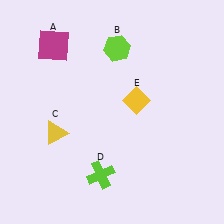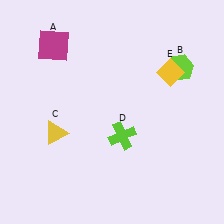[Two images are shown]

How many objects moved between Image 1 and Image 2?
3 objects moved between the two images.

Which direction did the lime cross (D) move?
The lime cross (D) moved up.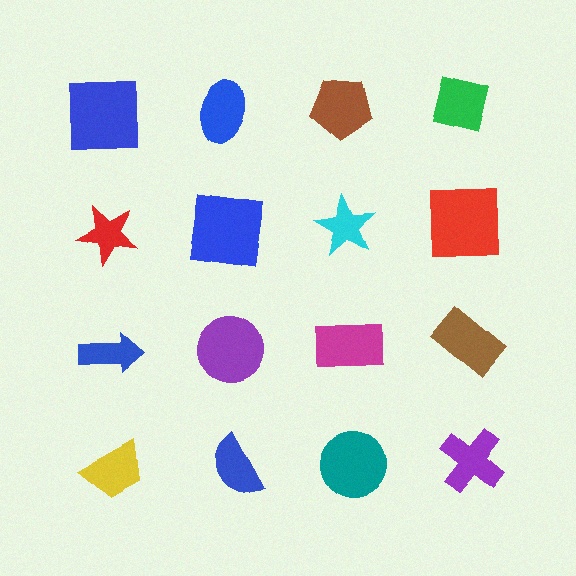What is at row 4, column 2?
A blue semicircle.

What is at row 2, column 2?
A blue square.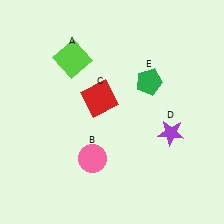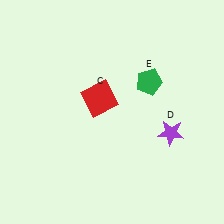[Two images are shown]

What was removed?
The lime square (A), the pink circle (B) were removed in Image 2.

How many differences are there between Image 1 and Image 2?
There are 2 differences between the two images.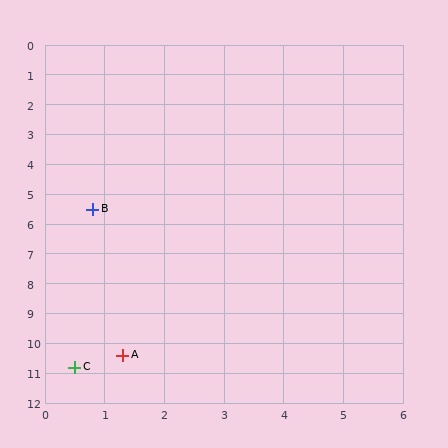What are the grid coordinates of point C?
Point C is at approximately (0.5, 10.8).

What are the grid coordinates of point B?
Point B is at approximately (0.8, 5.5).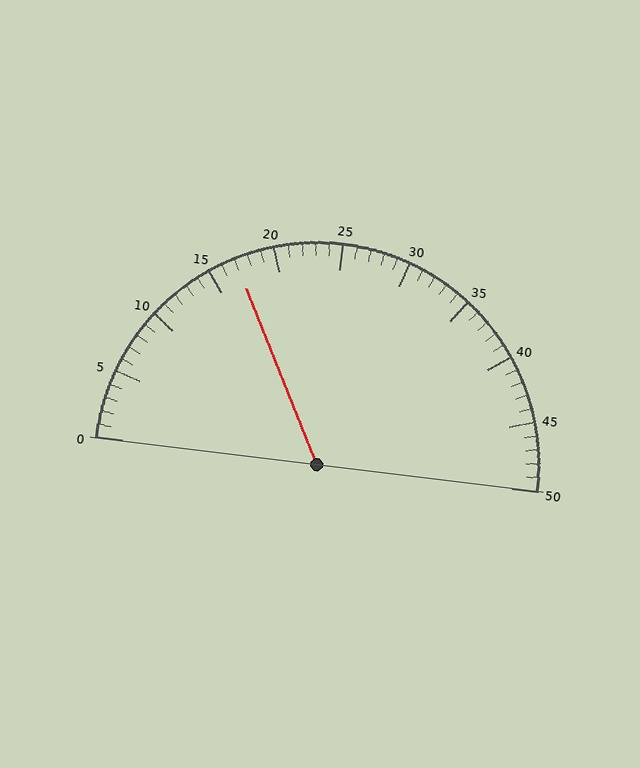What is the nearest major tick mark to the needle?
The nearest major tick mark is 15.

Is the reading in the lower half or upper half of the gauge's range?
The reading is in the lower half of the range (0 to 50).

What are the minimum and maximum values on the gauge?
The gauge ranges from 0 to 50.